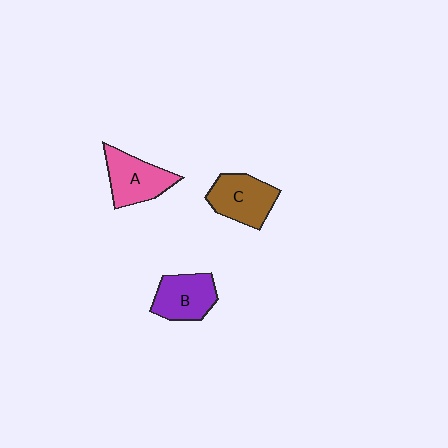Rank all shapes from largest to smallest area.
From largest to smallest: A (pink), C (brown), B (purple).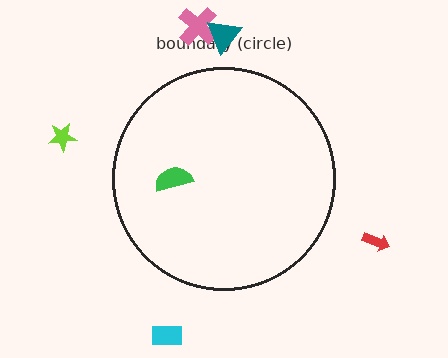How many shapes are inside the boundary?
1 inside, 5 outside.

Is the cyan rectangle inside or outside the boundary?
Outside.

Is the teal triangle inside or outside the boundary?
Outside.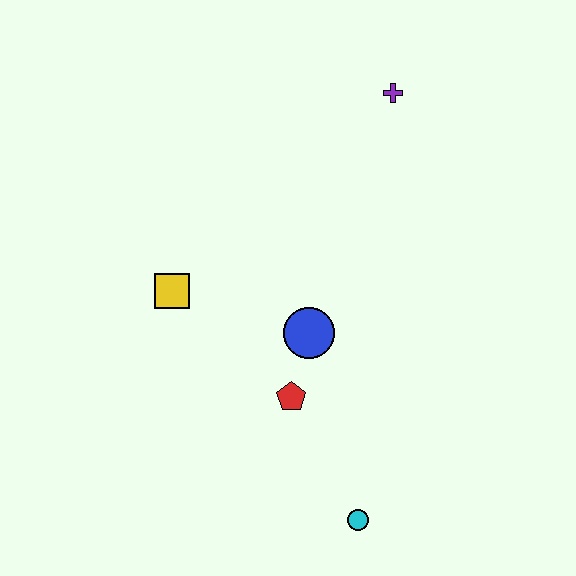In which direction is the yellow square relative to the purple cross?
The yellow square is to the left of the purple cross.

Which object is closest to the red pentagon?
The blue circle is closest to the red pentagon.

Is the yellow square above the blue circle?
Yes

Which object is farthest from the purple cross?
The cyan circle is farthest from the purple cross.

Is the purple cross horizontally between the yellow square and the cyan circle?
No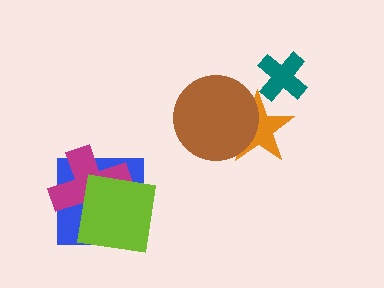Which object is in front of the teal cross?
The orange star is in front of the teal cross.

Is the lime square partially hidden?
No, no other shape covers it.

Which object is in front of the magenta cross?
The lime square is in front of the magenta cross.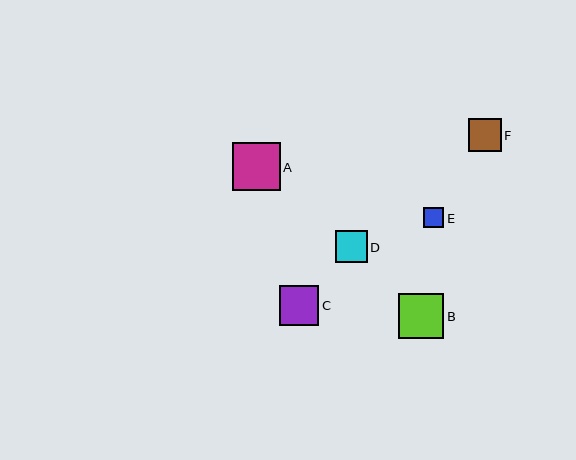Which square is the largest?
Square A is the largest with a size of approximately 48 pixels.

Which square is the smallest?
Square E is the smallest with a size of approximately 20 pixels.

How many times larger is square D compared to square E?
Square D is approximately 1.6 times the size of square E.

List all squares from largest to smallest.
From largest to smallest: A, B, C, F, D, E.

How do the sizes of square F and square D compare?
Square F and square D are approximately the same size.